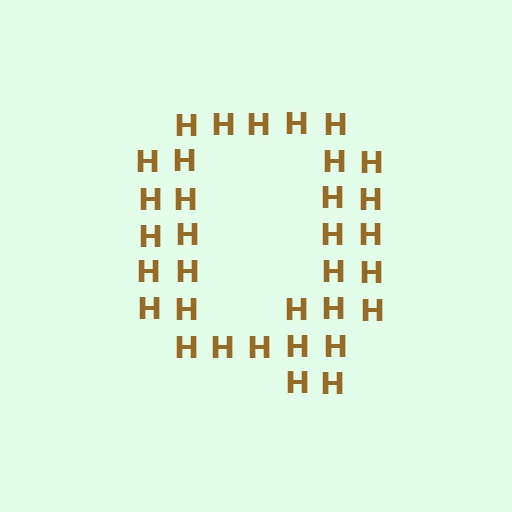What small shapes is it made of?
It is made of small letter H's.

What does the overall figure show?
The overall figure shows the letter Q.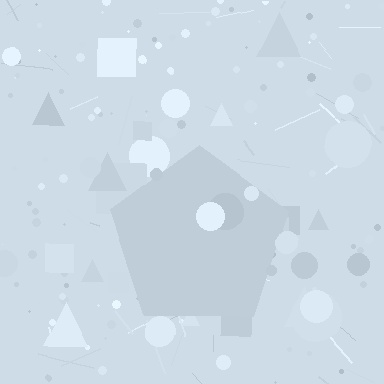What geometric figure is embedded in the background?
A pentagon is embedded in the background.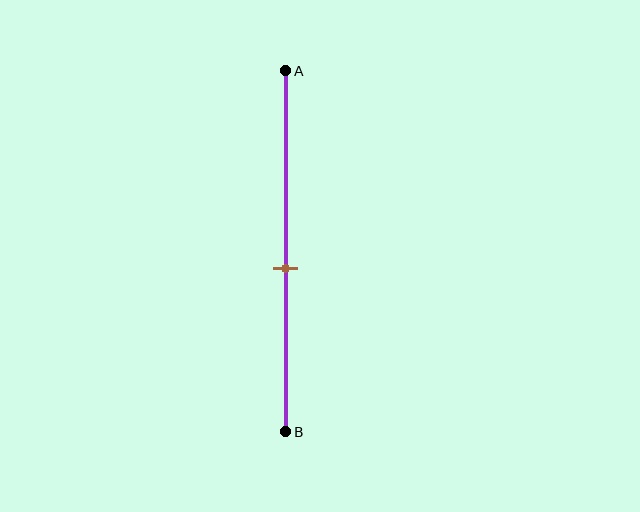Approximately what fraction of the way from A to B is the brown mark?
The brown mark is approximately 55% of the way from A to B.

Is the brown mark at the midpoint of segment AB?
No, the mark is at about 55% from A, not at the 50% midpoint.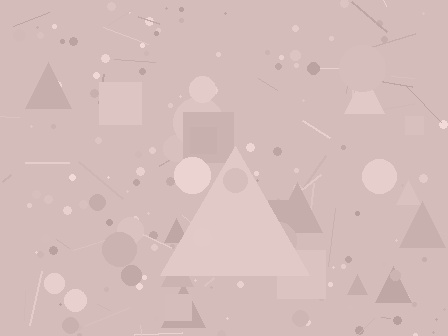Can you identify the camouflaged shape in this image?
The camouflaged shape is a triangle.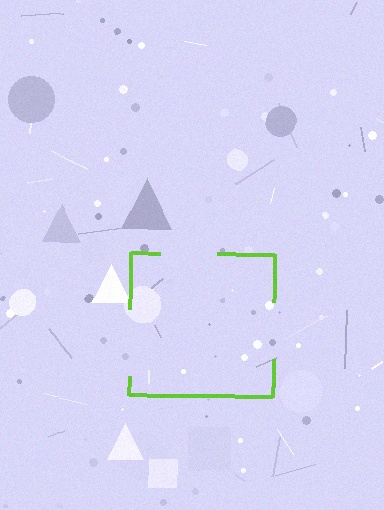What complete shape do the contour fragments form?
The contour fragments form a square.